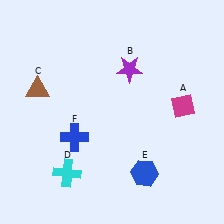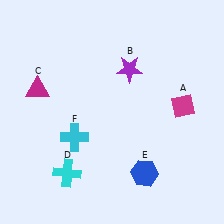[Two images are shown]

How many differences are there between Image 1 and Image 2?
There are 2 differences between the two images.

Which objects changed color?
C changed from brown to magenta. F changed from blue to cyan.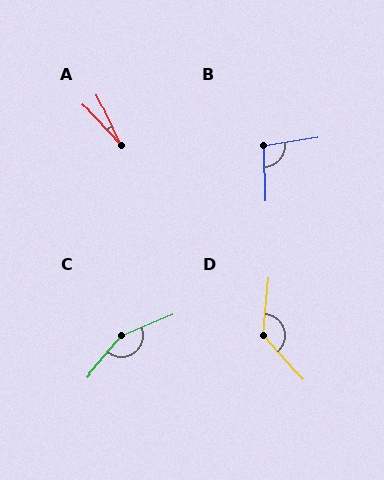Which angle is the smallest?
A, at approximately 18 degrees.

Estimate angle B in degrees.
Approximately 97 degrees.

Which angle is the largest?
C, at approximately 152 degrees.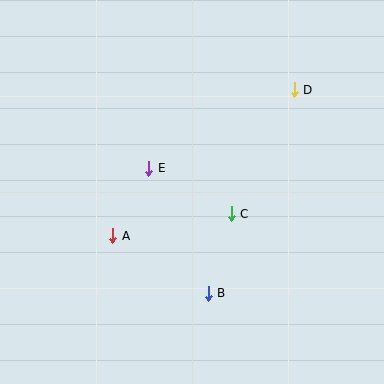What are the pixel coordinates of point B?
Point B is at (208, 293).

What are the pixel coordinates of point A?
Point A is at (113, 236).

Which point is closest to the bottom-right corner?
Point B is closest to the bottom-right corner.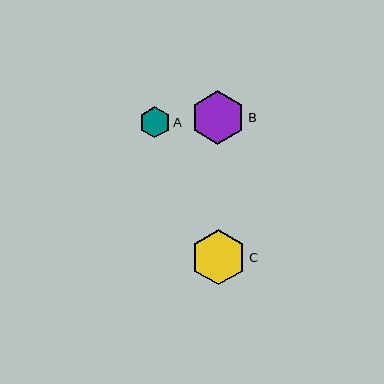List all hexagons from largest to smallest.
From largest to smallest: C, B, A.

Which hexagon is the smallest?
Hexagon A is the smallest with a size of approximately 31 pixels.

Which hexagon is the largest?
Hexagon C is the largest with a size of approximately 55 pixels.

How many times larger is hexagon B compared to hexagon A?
Hexagon B is approximately 1.7 times the size of hexagon A.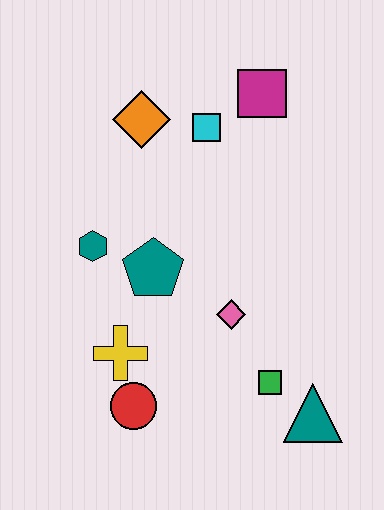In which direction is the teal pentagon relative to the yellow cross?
The teal pentagon is above the yellow cross.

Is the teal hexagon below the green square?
No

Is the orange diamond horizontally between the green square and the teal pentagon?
No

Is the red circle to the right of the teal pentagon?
No